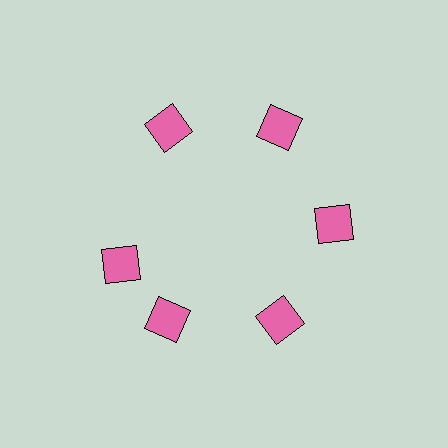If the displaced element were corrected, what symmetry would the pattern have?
It would have 6-fold rotational symmetry — the pattern would map onto itself every 60 degrees.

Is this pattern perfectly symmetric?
No. The 6 pink diamonds are arranged in a ring, but one element near the 9 o'clock position is rotated out of alignment along the ring, breaking the 6-fold rotational symmetry.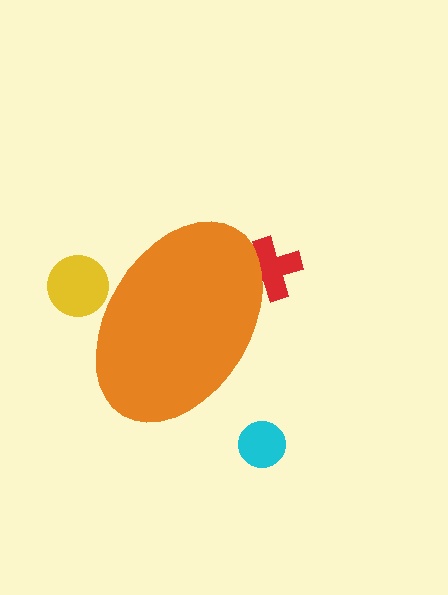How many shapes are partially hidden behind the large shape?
2 shapes are partially hidden.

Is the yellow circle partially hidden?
Yes, the yellow circle is partially hidden behind the orange ellipse.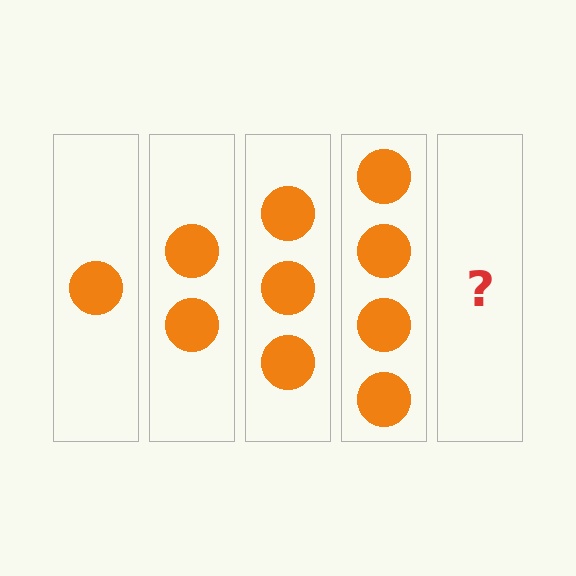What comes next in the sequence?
The next element should be 5 circles.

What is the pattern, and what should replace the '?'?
The pattern is that each step adds one more circle. The '?' should be 5 circles.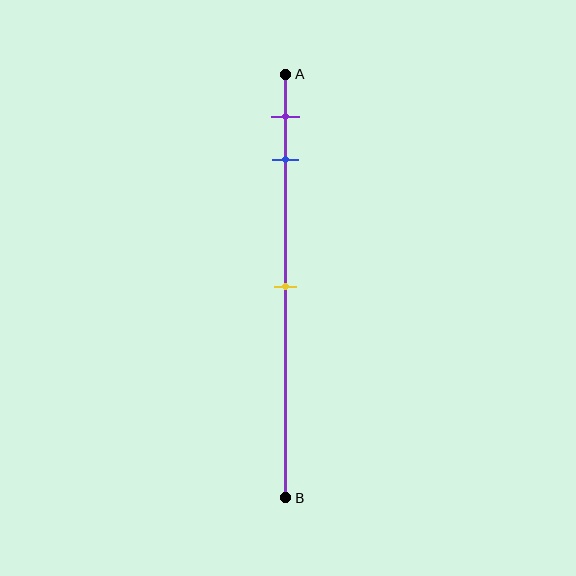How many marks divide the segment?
There are 3 marks dividing the segment.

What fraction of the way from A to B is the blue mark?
The blue mark is approximately 20% (0.2) of the way from A to B.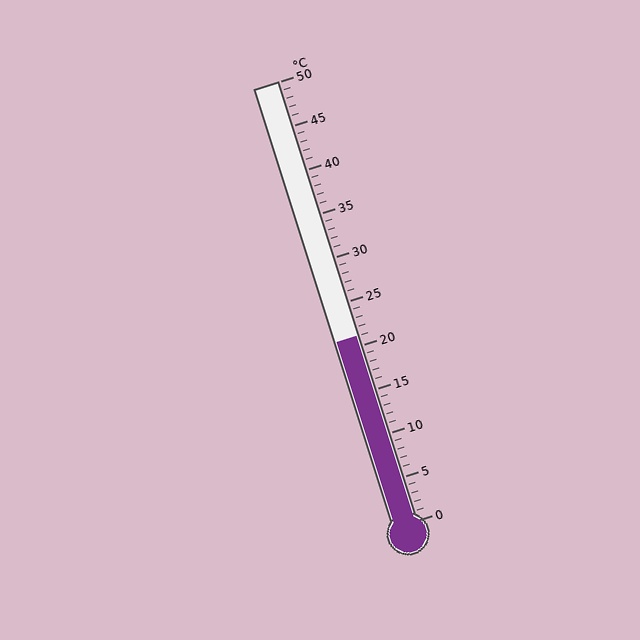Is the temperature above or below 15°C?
The temperature is above 15°C.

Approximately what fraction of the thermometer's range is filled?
The thermometer is filled to approximately 40% of its range.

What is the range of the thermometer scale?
The thermometer scale ranges from 0°C to 50°C.